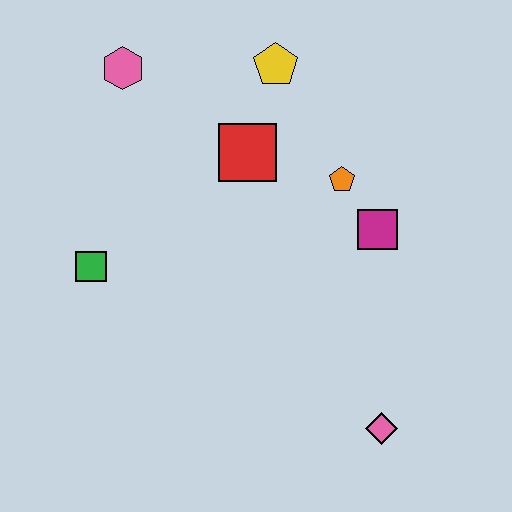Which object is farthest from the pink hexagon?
The pink diamond is farthest from the pink hexagon.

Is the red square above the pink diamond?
Yes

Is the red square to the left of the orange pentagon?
Yes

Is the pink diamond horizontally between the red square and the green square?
No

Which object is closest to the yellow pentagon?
The red square is closest to the yellow pentagon.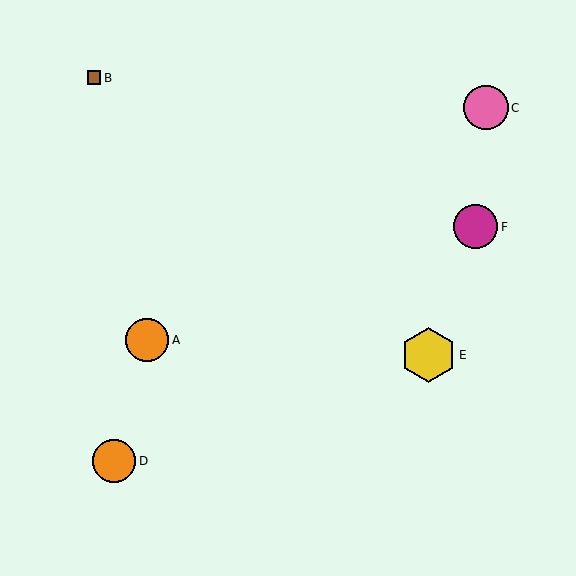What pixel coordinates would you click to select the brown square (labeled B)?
Click at (94, 78) to select the brown square B.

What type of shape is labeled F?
Shape F is a magenta circle.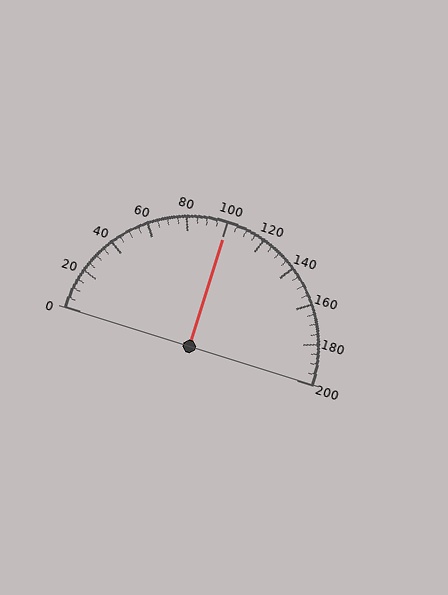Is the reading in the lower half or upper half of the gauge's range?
The reading is in the upper half of the range (0 to 200).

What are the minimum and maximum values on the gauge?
The gauge ranges from 0 to 200.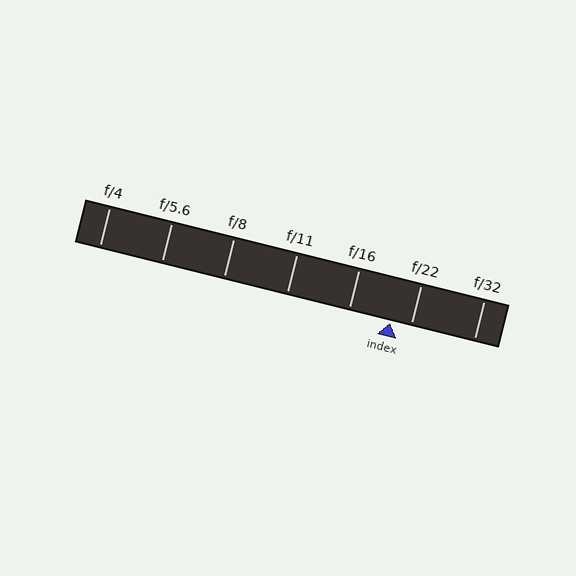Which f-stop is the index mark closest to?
The index mark is closest to f/22.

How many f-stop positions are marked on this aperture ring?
There are 7 f-stop positions marked.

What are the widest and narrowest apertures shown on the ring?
The widest aperture shown is f/4 and the narrowest is f/32.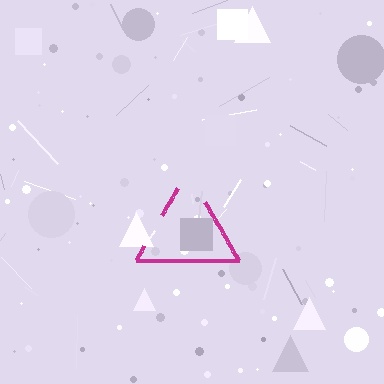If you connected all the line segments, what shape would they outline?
They would outline a triangle.